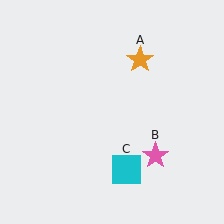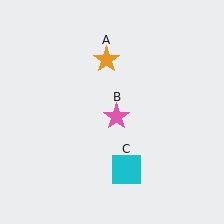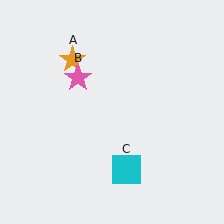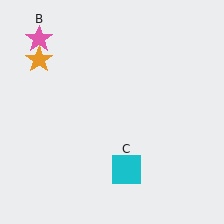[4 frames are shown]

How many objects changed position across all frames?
2 objects changed position: orange star (object A), pink star (object B).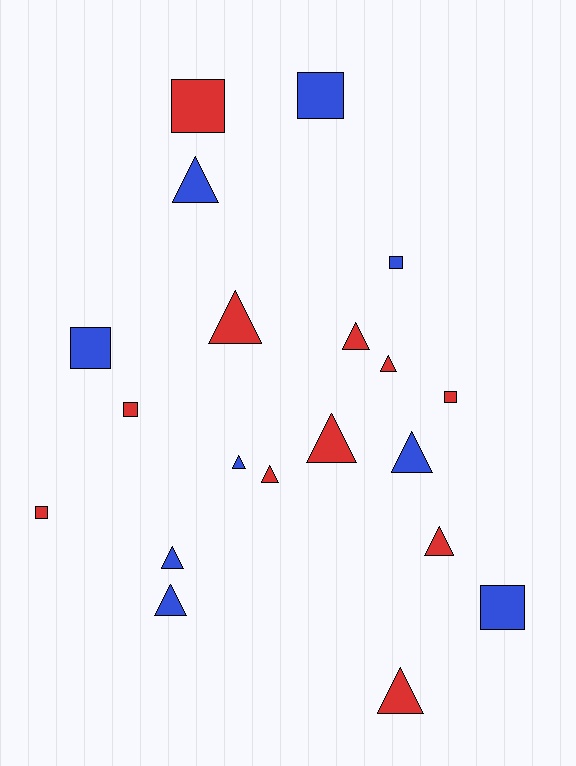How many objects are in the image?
There are 20 objects.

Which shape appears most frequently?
Triangle, with 12 objects.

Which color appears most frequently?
Red, with 11 objects.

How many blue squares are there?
There are 4 blue squares.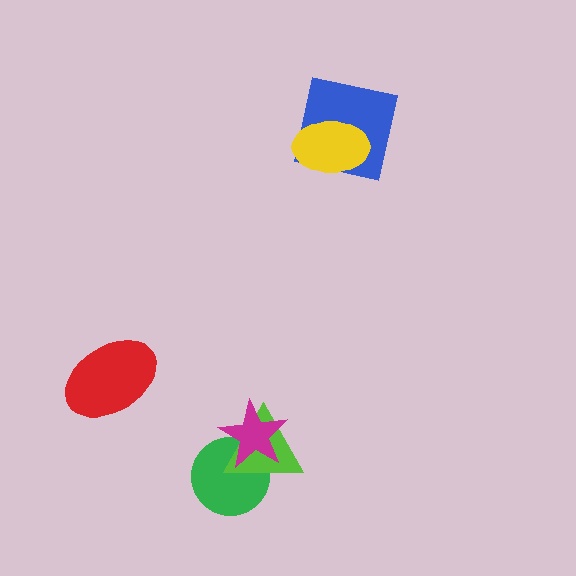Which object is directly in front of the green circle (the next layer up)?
The lime triangle is directly in front of the green circle.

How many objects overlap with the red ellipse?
0 objects overlap with the red ellipse.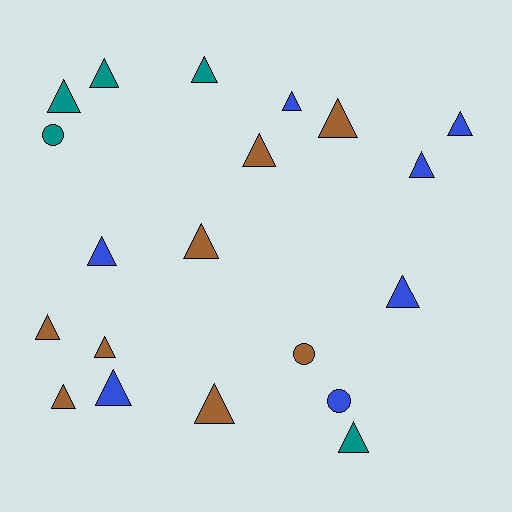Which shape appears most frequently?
Triangle, with 17 objects.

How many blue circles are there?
There is 1 blue circle.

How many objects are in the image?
There are 20 objects.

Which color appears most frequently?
Brown, with 8 objects.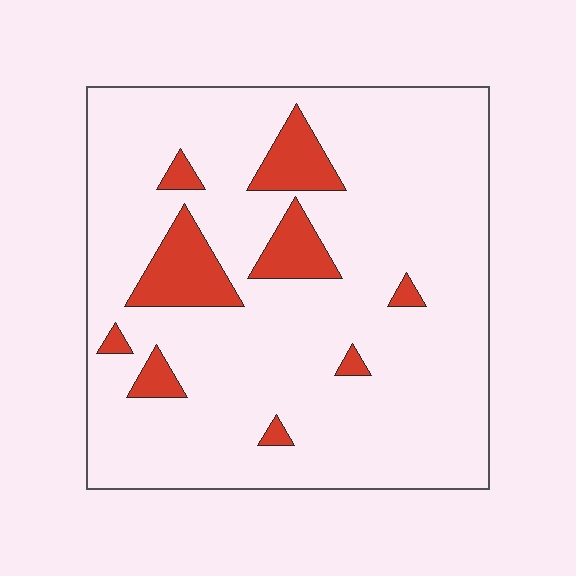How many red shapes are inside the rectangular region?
9.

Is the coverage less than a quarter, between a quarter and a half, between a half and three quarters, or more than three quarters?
Less than a quarter.